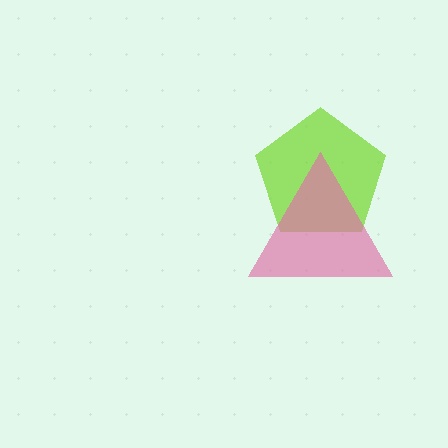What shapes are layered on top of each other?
The layered shapes are: a lime pentagon, a pink triangle.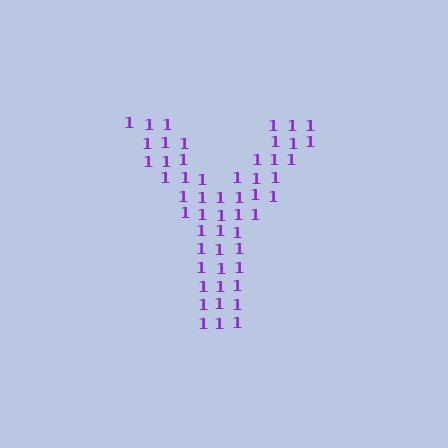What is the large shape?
The large shape is the letter Y.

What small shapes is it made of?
It is made of small digit 1's.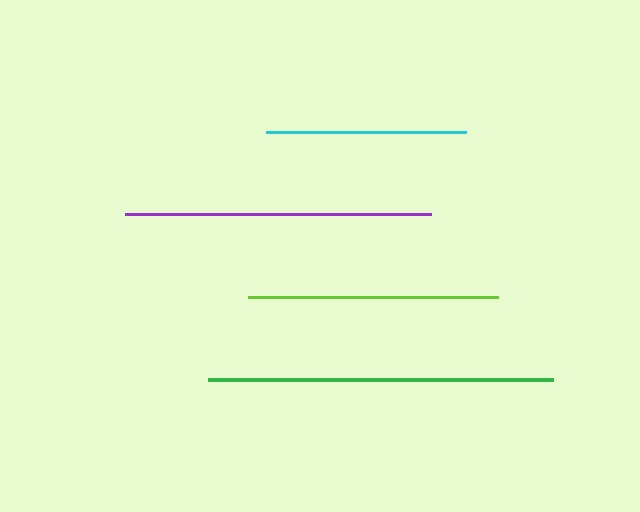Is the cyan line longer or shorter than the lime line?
The lime line is longer than the cyan line.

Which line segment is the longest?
The green line is the longest at approximately 345 pixels.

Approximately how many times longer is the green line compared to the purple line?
The green line is approximately 1.1 times the length of the purple line.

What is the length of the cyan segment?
The cyan segment is approximately 201 pixels long.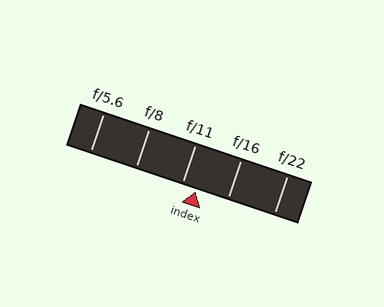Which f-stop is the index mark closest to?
The index mark is closest to f/11.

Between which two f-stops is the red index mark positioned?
The index mark is between f/11 and f/16.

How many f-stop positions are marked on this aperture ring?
There are 5 f-stop positions marked.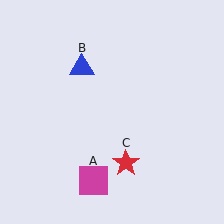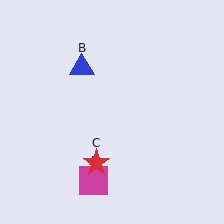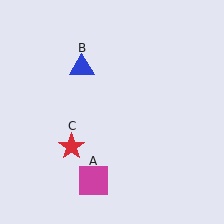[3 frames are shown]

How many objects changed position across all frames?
1 object changed position: red star (object C).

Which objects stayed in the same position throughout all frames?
Magenta square (object A) and blue triangle (object B) remained stationary.